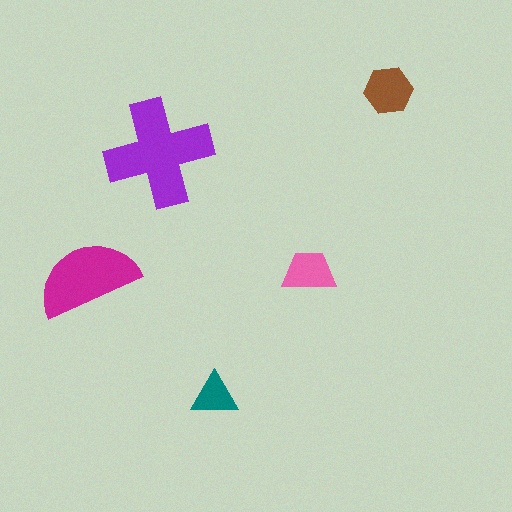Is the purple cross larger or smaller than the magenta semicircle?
Larger.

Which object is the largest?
The purple cross.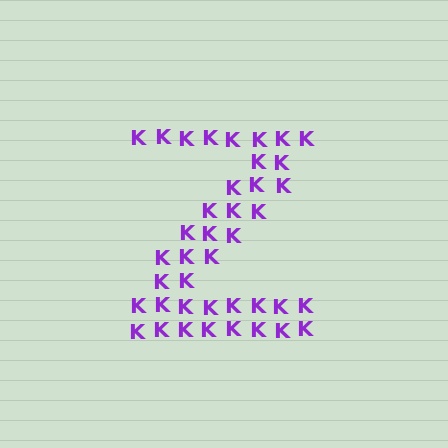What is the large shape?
The large shape is the letter Z.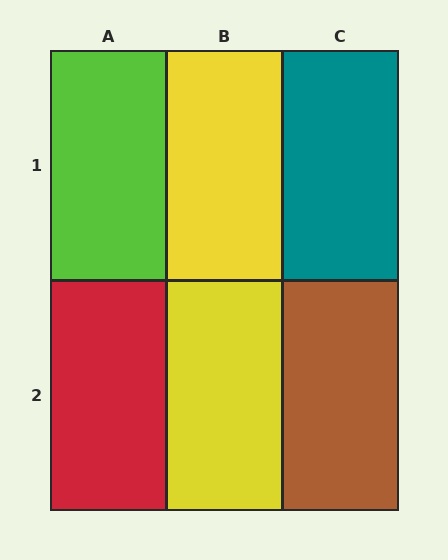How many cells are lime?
1 cell is lime.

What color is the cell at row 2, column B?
Yellow.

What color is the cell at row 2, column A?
Red.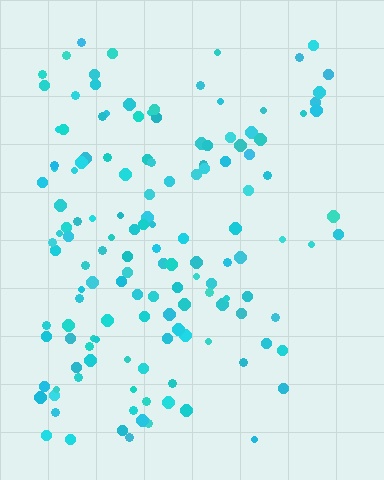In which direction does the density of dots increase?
From right to left, with the left side densest.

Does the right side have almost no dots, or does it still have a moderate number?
Still a moderate number, just noticeably fewer than the left.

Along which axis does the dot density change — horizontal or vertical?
Horizontal.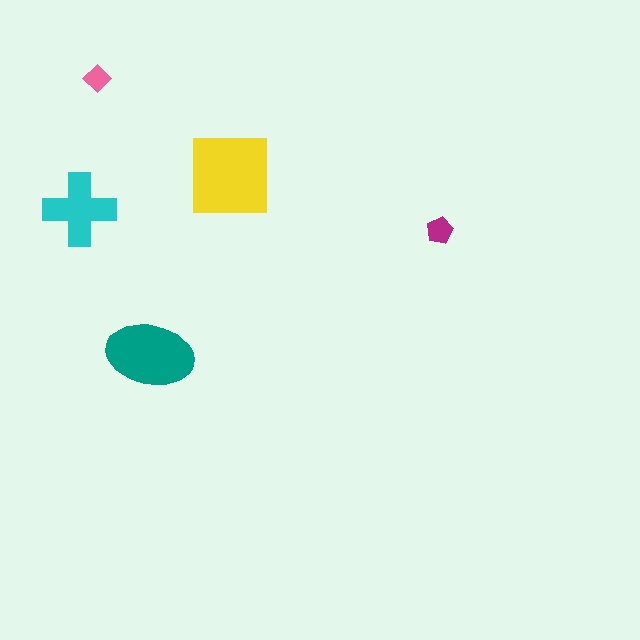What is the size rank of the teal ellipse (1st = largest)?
2nd.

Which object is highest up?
The pink diamond is topmost.